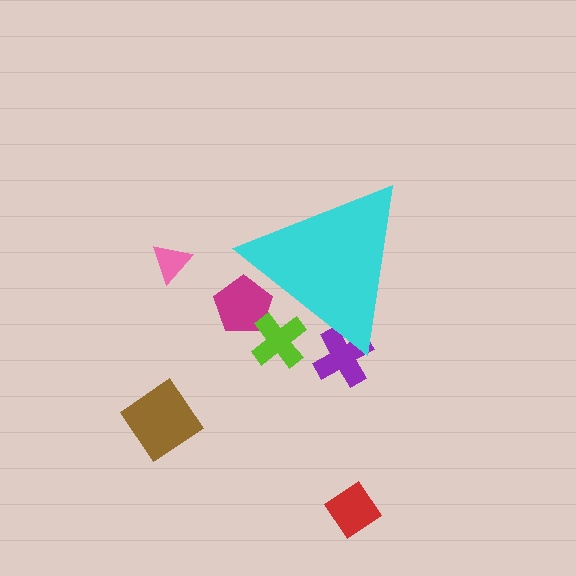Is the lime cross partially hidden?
Yes, the lime cross is partially hidden behind the cyan triangle.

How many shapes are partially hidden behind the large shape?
3 shapes are partially hidden.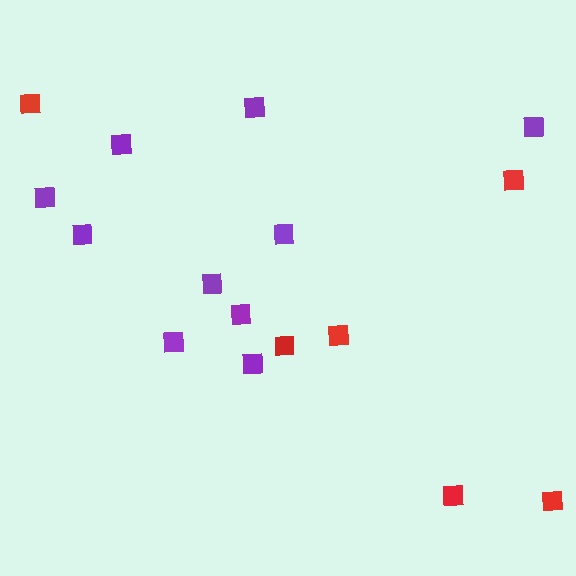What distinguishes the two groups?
There are 2 groups: one group of purple squares (10) and one group of red squares (6).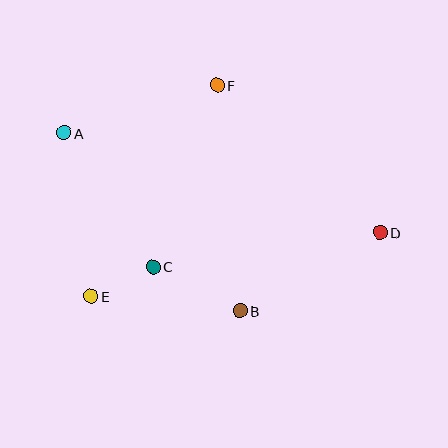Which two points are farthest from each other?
Points A and D are farthest from each other.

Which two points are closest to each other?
Points C and E are closest to each other.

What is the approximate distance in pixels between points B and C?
The distance between B and C is approximately 97 pixels.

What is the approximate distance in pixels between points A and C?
The distance between A and C is approximately 161 pixels.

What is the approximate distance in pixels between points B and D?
The distance between B and D is approximately 161 pixels.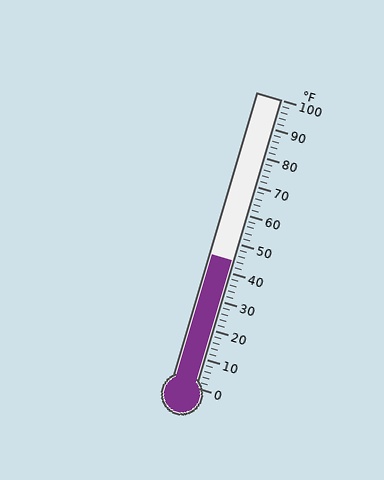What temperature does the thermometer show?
The thermometer shows approximately 44°F.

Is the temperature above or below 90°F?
The temperature is below 90°F.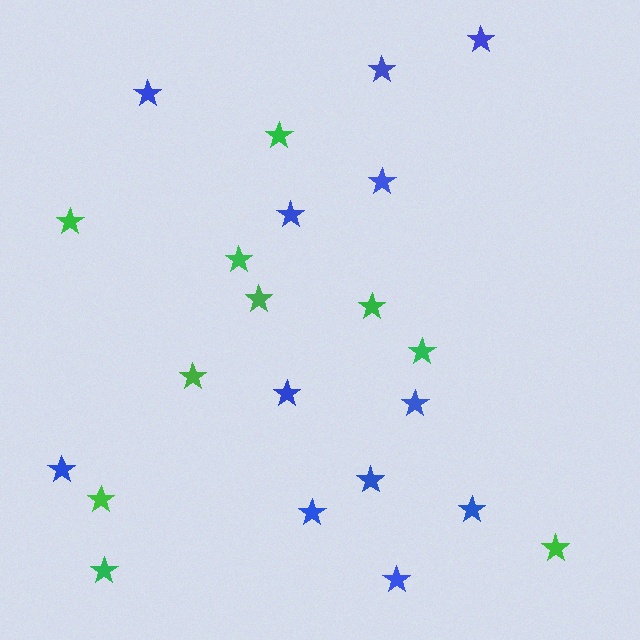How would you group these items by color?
There are 2 groups: one group of blue stars (12) and one group of green stars (10).